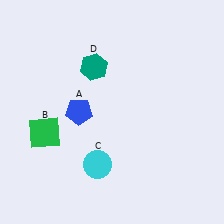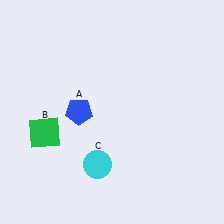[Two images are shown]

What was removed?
The teal hexagon (D) was removed in Image 2.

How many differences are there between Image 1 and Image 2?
There is 1 difference between the two images.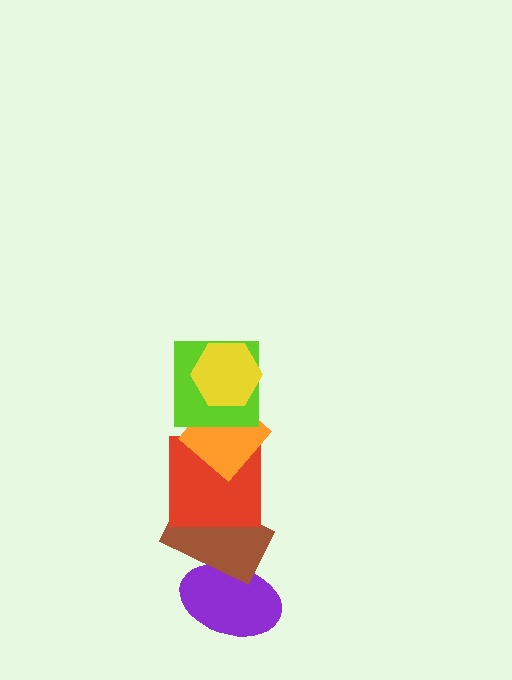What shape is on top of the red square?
The orange diamond is on top of the red square.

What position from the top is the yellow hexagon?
The yellow hexagon is 1st from the top.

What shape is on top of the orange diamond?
The lime square is on top of the orange diamond.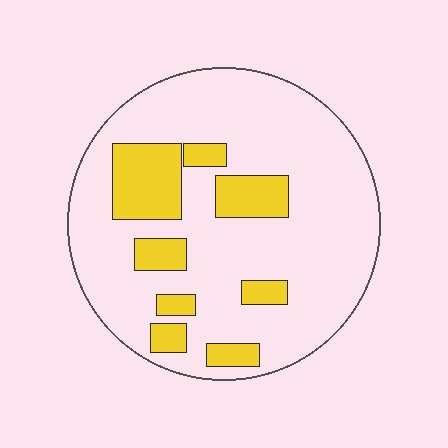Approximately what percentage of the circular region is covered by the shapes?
Approximately 20%.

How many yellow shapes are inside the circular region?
8.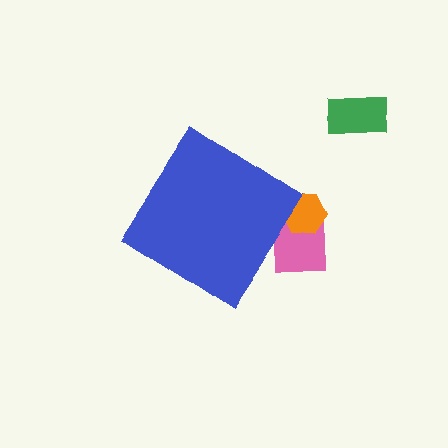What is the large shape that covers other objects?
A blue diamond.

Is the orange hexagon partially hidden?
Yes, the orange hexagon is partially hidden behind the blue diamond.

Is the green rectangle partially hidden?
No, the green rectangle is fully visible.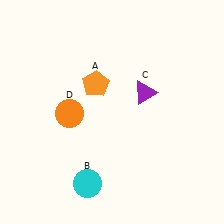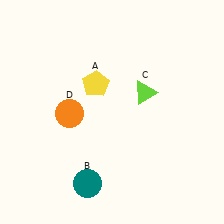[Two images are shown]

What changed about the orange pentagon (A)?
In Image 1, A is orange. In Image 2, it changed to yellow.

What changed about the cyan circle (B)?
In Image 1, B is cyan. In Image 2, it changed to teal.